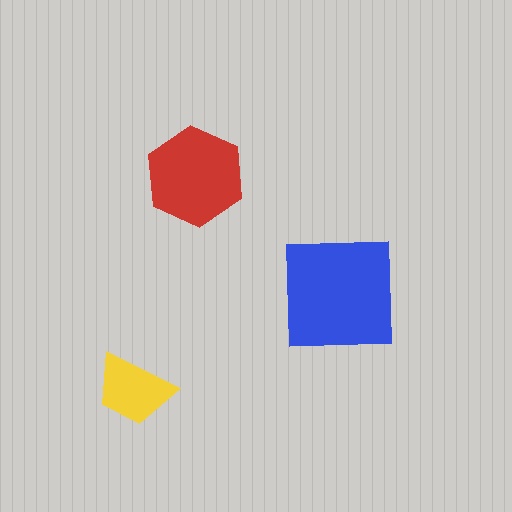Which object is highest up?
The red hexagon is topmost.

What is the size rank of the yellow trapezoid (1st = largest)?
3rd.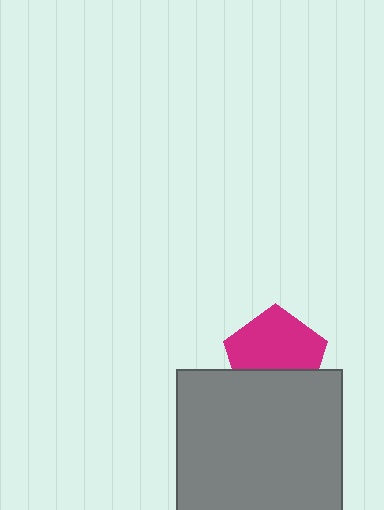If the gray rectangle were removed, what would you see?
You would see the complete magenta pentagon.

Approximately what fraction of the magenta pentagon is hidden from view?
Roughly 35% of the magenta pentagon is hidden behind the gray rectangle.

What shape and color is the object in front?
The object in front is a gray rectangle.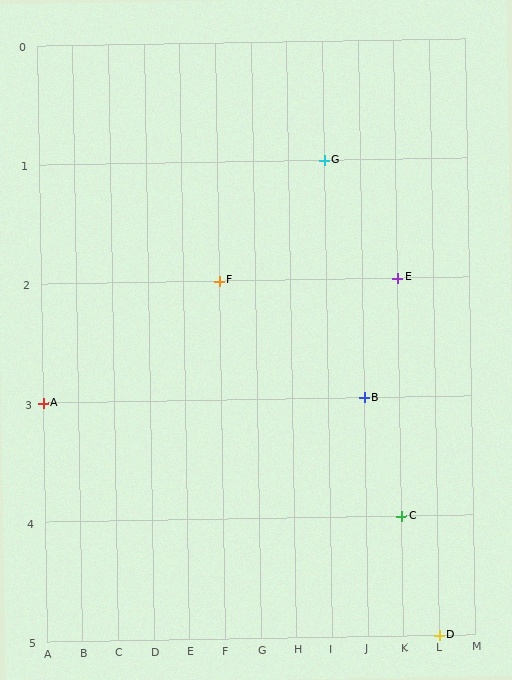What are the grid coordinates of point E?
Point E is at grid coordinates (K, 2).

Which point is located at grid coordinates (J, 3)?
Point B is at (J, 3).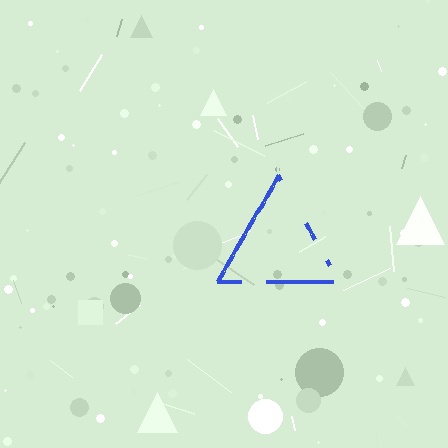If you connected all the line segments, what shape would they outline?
They would outline a triangle.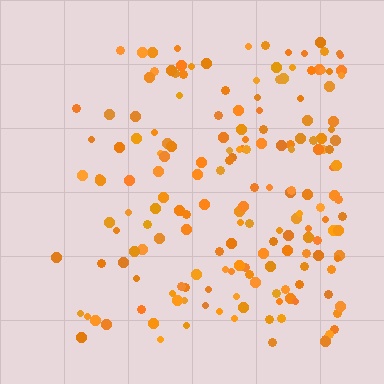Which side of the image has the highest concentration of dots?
The right.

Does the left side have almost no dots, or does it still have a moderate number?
Still a moderate number, just noticeably fewer than the right.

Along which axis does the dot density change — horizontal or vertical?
Horizontal.